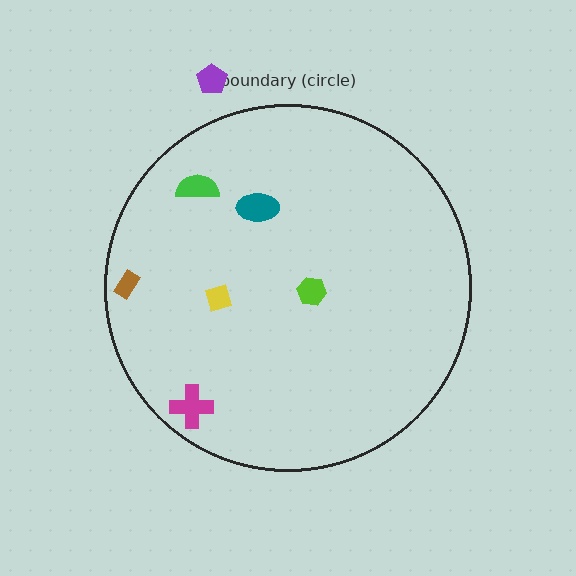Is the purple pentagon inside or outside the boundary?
Outside.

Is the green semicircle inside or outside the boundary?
Inside.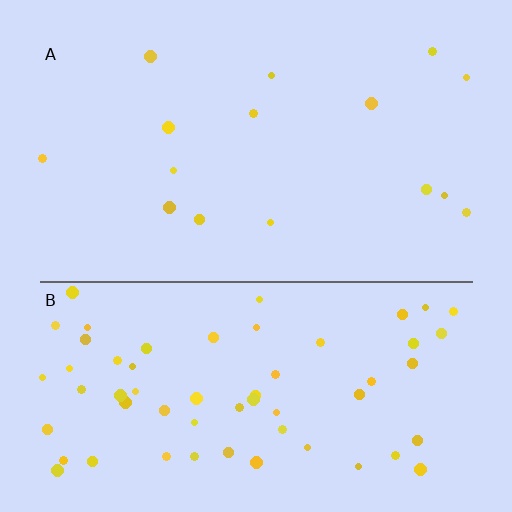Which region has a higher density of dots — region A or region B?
B (the bottom).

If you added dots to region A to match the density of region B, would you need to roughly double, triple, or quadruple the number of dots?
Approximately quadruple.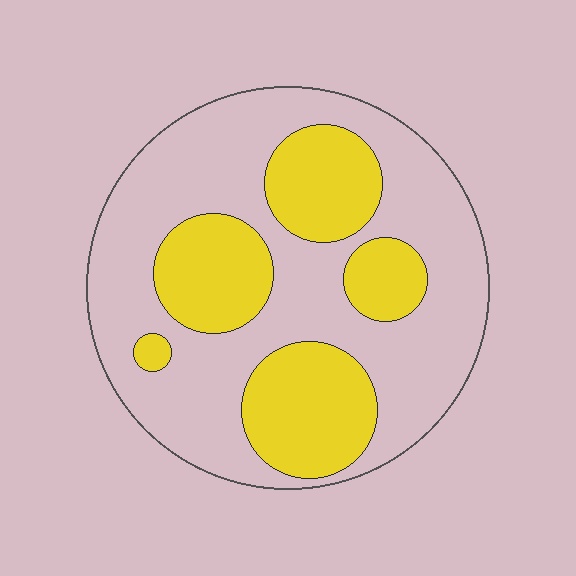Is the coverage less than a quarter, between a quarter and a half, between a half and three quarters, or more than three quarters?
Between a quarter and a half.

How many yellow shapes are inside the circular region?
5.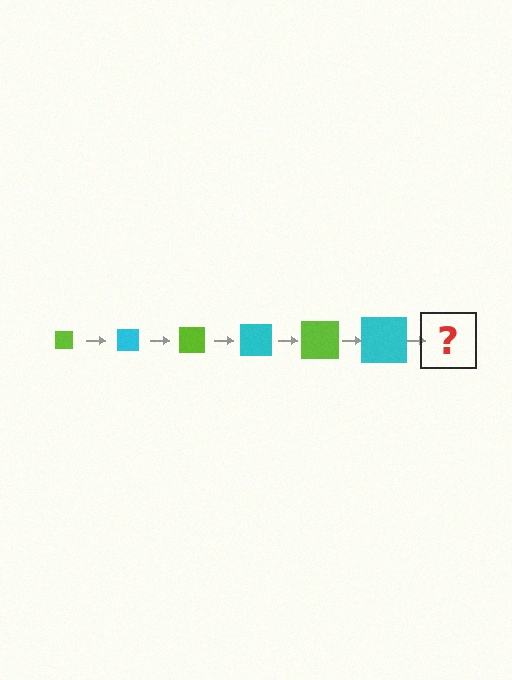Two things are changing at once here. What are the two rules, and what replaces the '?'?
The two rules are that the square grows larger each step and the color cycles through lime and cyan. The '?' should be a lime square, larger than the previous one.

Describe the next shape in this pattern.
It should be a lime square, larger than the previous one.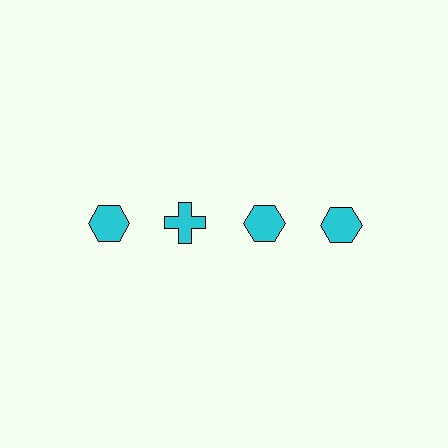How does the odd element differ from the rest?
It has a different shape: cross instead of hexagon.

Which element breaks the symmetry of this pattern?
The cyan cross in the top row, second from left column breaks the symmetry. All other shapes are cyan hexagons.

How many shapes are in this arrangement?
There are 4 shapes arranged in a grid pattern.